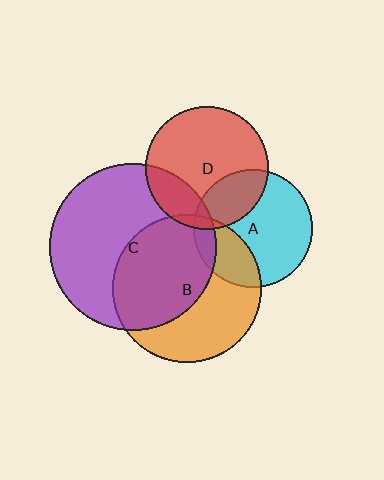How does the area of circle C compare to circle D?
Approximately 1.9 times.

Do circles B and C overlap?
Yes.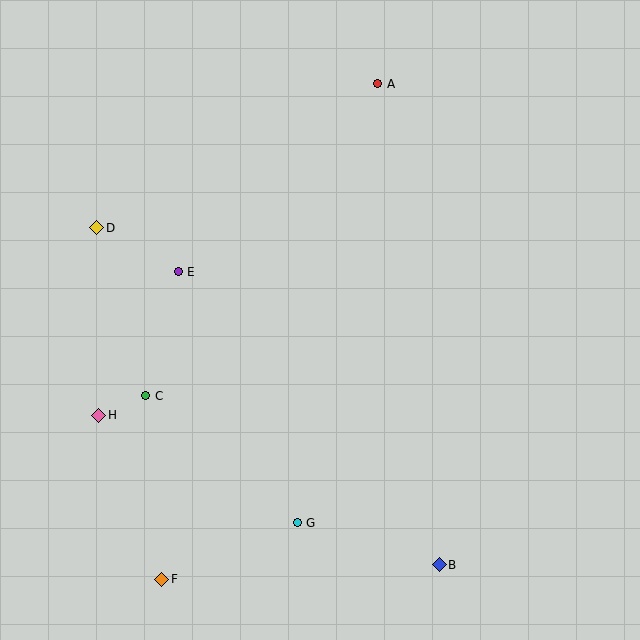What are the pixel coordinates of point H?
Point H is at (99, 415).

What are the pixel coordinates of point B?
Point B is at (439, 565).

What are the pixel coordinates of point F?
Point F is at (162, 579).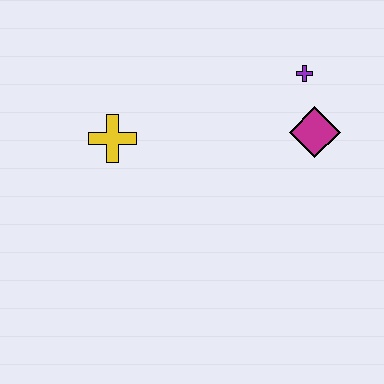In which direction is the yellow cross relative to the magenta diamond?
The yellow cross is to the left of the magenta diamond.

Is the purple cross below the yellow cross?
No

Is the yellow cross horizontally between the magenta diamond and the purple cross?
No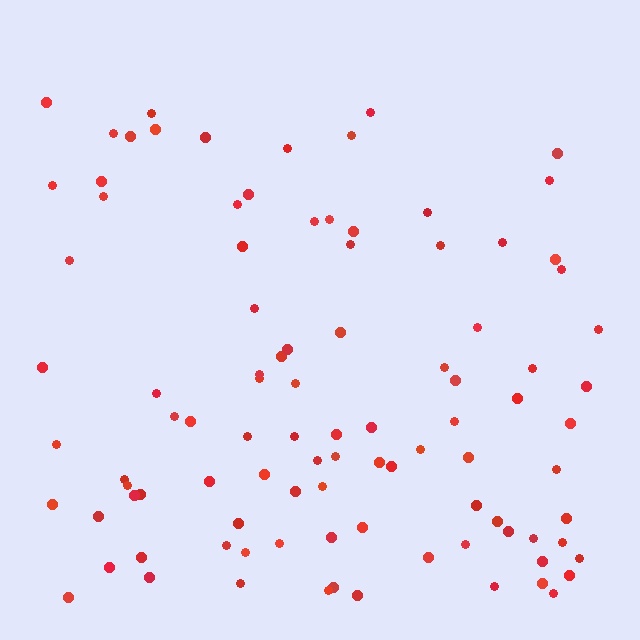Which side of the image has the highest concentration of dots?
The bottom.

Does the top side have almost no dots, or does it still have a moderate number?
Still a moderate number, just noticeably fewer than the bottom.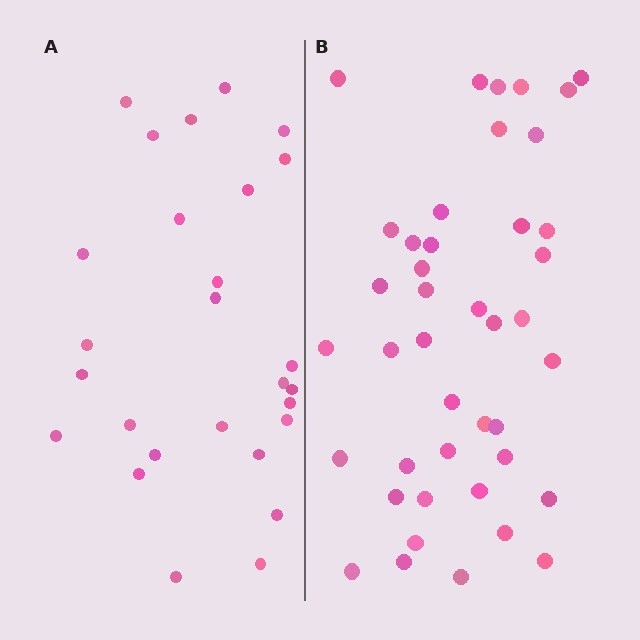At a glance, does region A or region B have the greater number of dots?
Region B (the right region) has more dots.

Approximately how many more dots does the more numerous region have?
Region B has approximately 15 more dots than region A.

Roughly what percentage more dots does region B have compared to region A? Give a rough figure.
About 55% more.